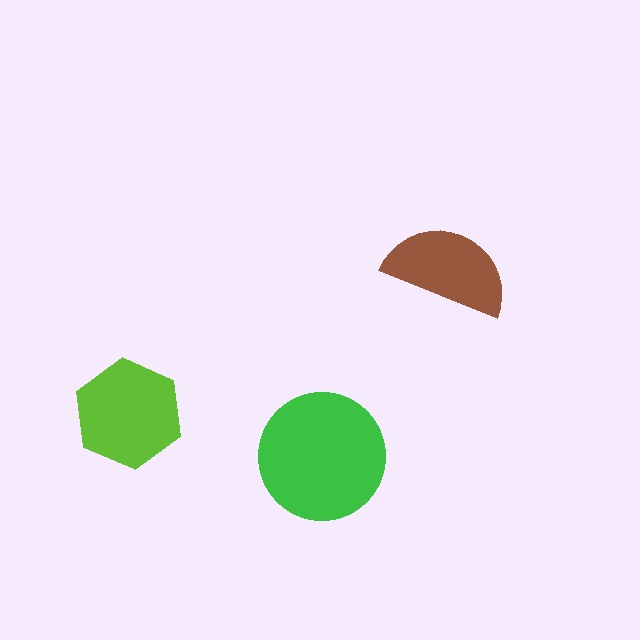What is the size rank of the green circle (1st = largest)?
1st.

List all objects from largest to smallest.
The green circle, the lime hexagon, the brown semicircle.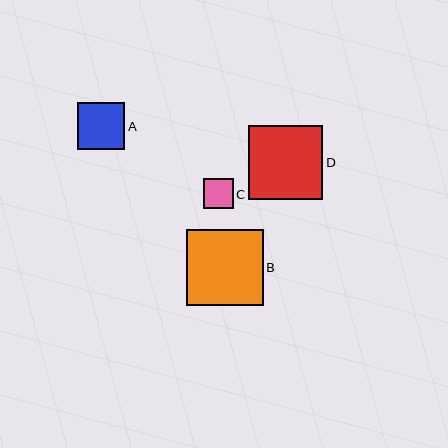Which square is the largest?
Square B is the largest with a size of approximately 76 pixels.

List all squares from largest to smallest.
From largest to smallest: B, D, A, C.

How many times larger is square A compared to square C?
Square A is approximately 1.6 times the size of square C.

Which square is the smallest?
Square C is the smallest with a size of approximately 30 pixels.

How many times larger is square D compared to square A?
Square D is approximately 1.6 times the size of square A.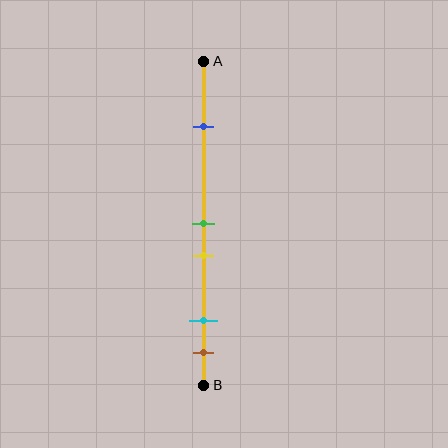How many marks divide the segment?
There are 5 marks dividing the segment.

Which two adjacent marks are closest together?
The green and yellow marks are the closest adjacent pair.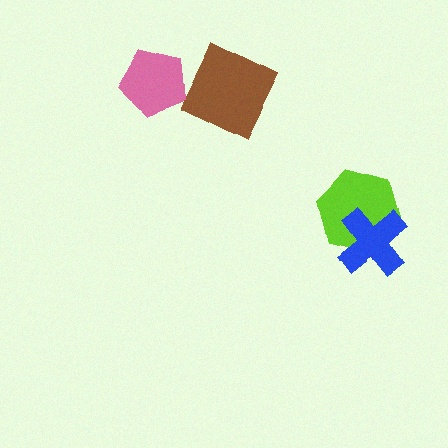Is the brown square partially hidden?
No, no other shape covers it.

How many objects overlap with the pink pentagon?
0 objects overlap with the pink pentagon.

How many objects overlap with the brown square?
0 objects overlap with the brown square.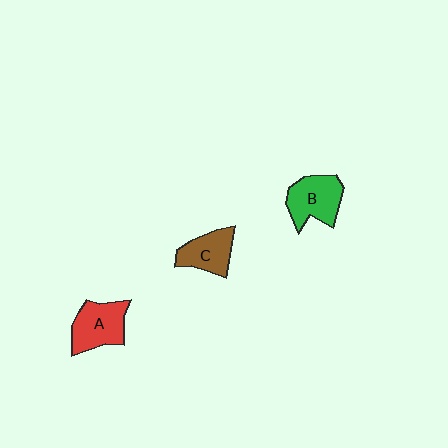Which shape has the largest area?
Shape A (red).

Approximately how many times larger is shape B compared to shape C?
Approximately 1.2 times.